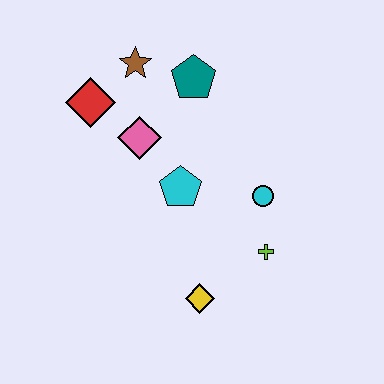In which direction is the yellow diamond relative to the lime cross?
The yellow diamond is to the left of the lime cross.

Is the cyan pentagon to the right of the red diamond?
Yes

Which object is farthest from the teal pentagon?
The yellow diamond is farthest from the teal pentagon.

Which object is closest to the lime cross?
The cyan circle is closest to the lime cross.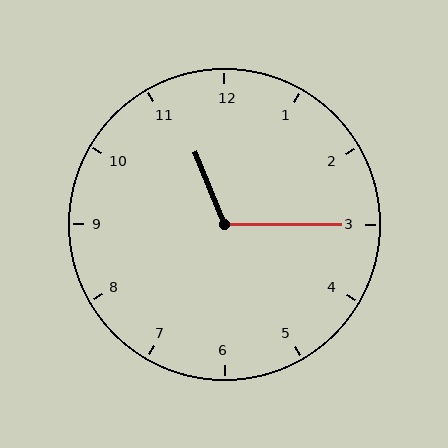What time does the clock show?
11:15.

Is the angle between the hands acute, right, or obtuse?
It is obtuse.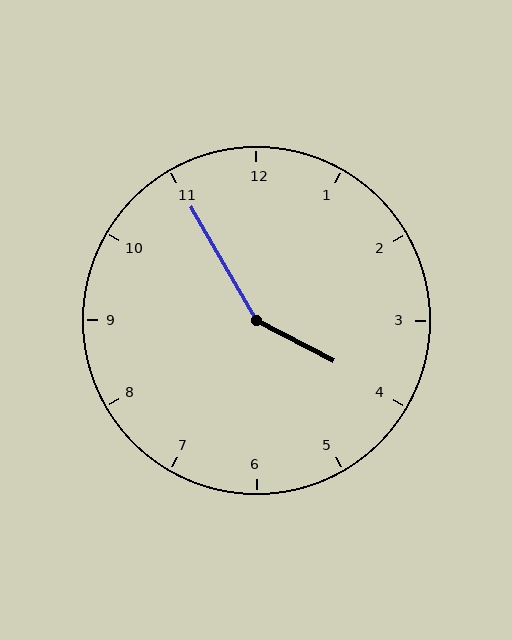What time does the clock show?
3:55.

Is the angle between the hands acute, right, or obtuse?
It is obtuse.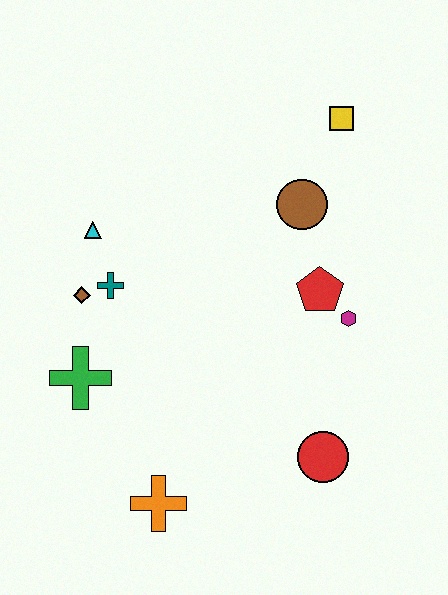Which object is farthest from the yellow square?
The orange cross is farthest from the yellow square.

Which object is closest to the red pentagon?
The magenta hexagon is closest to the red pentagon.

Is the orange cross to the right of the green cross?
Yes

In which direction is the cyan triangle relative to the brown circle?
The cyan triangle is to the left of the brown circle.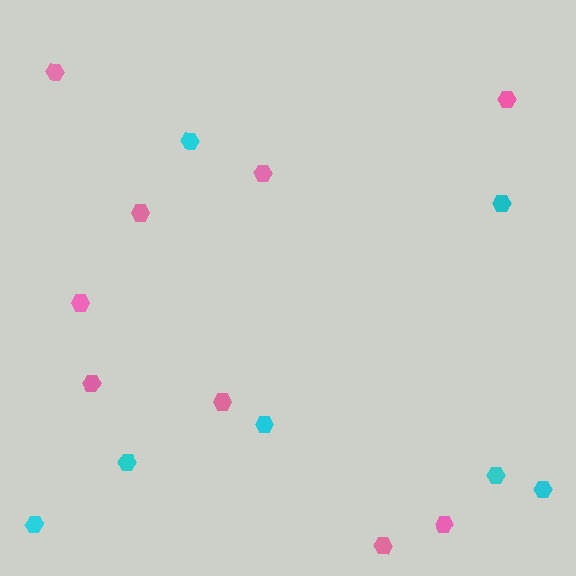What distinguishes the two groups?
There are 2 groups: one group of cyan hexagons (7) and one group of pink hexagons (9).